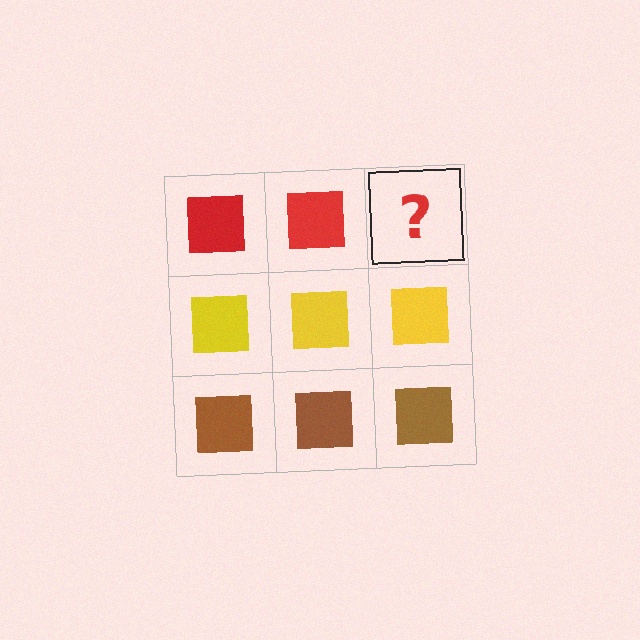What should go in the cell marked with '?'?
The missing cell should contain a red square.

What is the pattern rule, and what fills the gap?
The rule is that each row has a consistent color. The gap should be filled with a red square.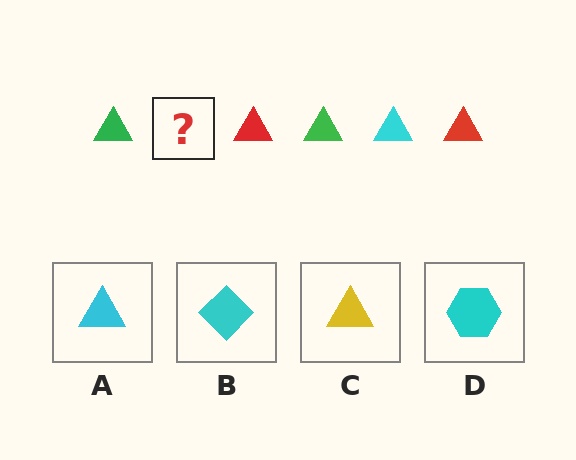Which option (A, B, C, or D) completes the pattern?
A.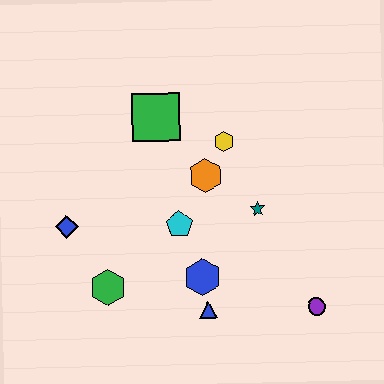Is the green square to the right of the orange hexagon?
No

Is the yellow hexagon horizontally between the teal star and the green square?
Yes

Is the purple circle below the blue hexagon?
Yes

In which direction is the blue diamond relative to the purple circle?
The blue diamond is to the left of the purple circle.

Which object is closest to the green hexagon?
The blue diamond is closest to the green hexagon.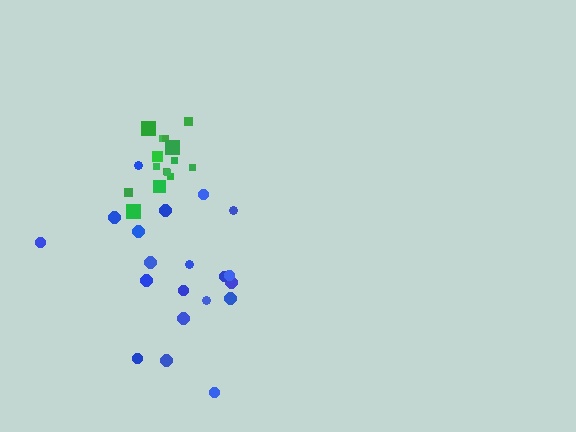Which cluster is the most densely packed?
Green.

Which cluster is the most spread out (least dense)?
Blue.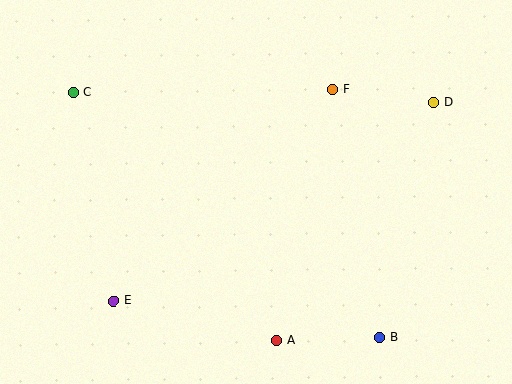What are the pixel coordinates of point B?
Point B is at (379, 337).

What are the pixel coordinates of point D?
Point D is at (434, 102).